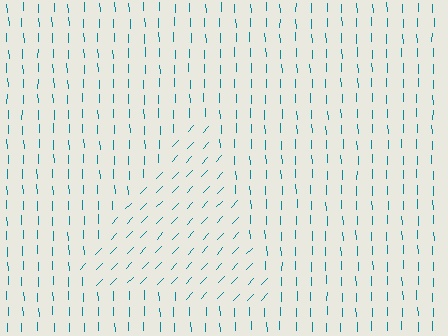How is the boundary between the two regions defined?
The boundary is defined purely by a change in line orientation (approximately 45 degrees difference). All lines are the same color and thickness.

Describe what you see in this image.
The image is filled with small teal line segments. A triangle region in the image has lines oriented differently from the surrounding lines, creating a visible texture boundary.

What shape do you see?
I see a triangle.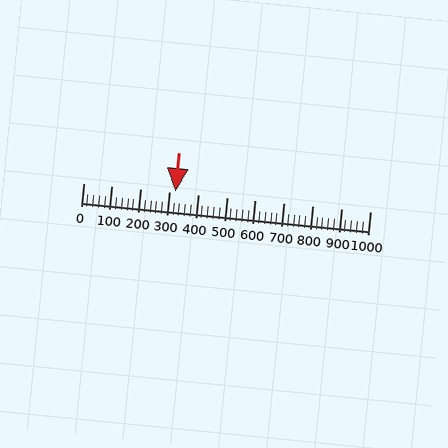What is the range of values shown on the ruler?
The ruler shows values from 0 to 1000.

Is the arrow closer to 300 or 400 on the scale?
The arrow is closer to 300.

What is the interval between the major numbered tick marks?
The major tick marks are spaced 100 units apart.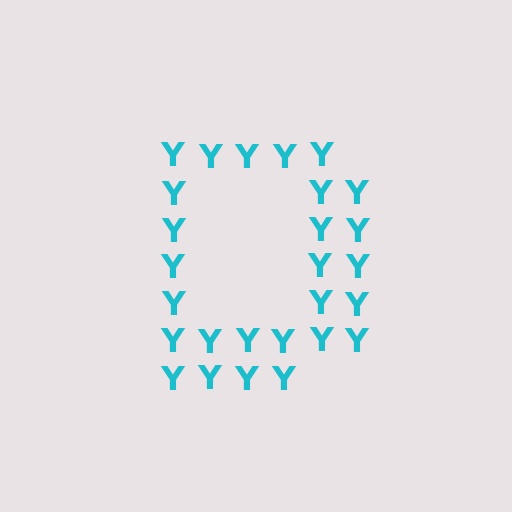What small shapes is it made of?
It is made of small letter Y's.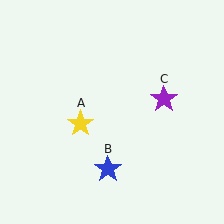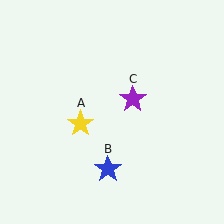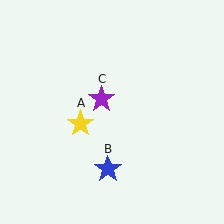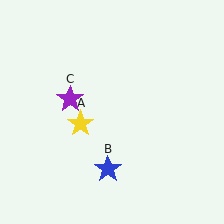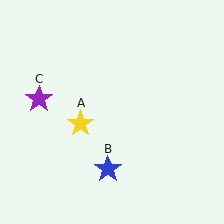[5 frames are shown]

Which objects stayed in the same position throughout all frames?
Yellow star (object A) and blue star (object B) remained stationary.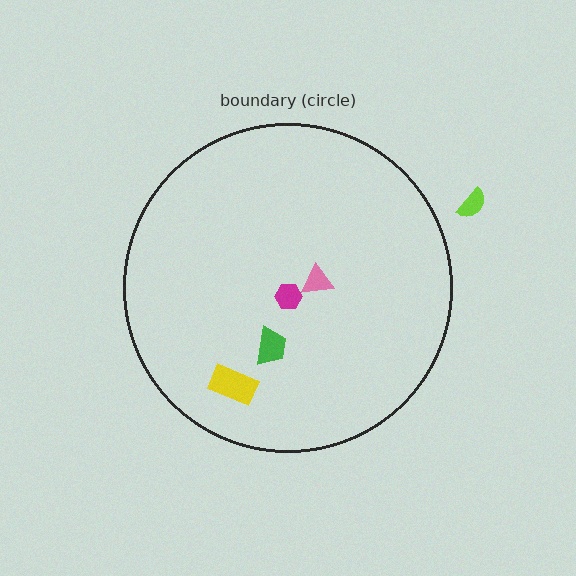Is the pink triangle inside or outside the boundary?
Inside.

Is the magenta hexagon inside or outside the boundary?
Inside.